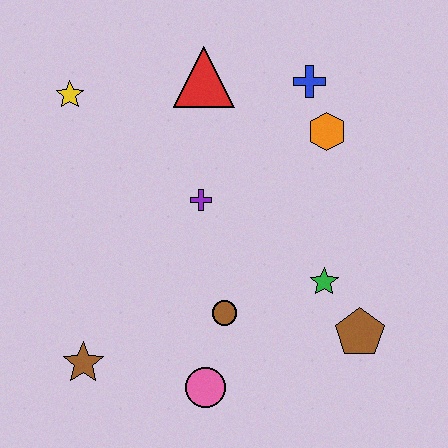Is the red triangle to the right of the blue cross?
No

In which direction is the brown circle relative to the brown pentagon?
The brown circle is to the left of the brown pentagon.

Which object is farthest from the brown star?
The blue cross is farthest from the brown star.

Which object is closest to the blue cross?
The orange hexagon is closest to the blue cross.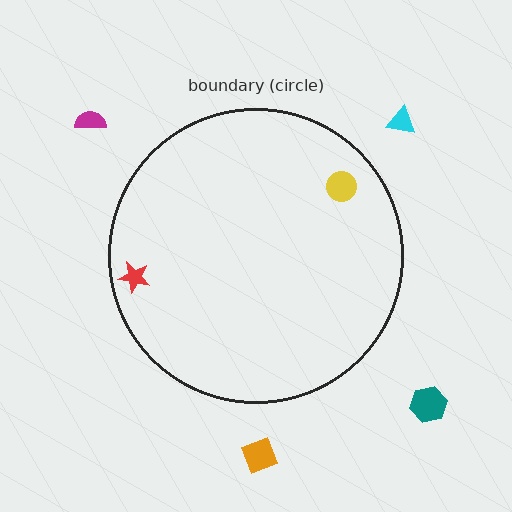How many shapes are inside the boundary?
2 inside, 4 outside.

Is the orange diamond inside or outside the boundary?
Outside.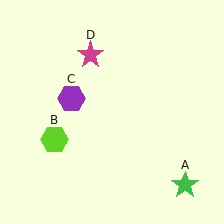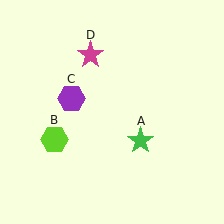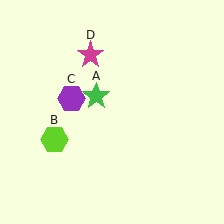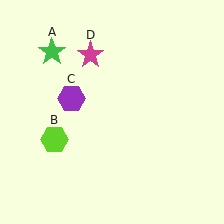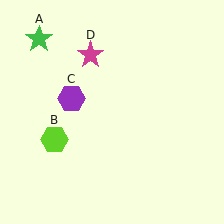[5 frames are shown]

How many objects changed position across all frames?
1 object changed position: green star (object A).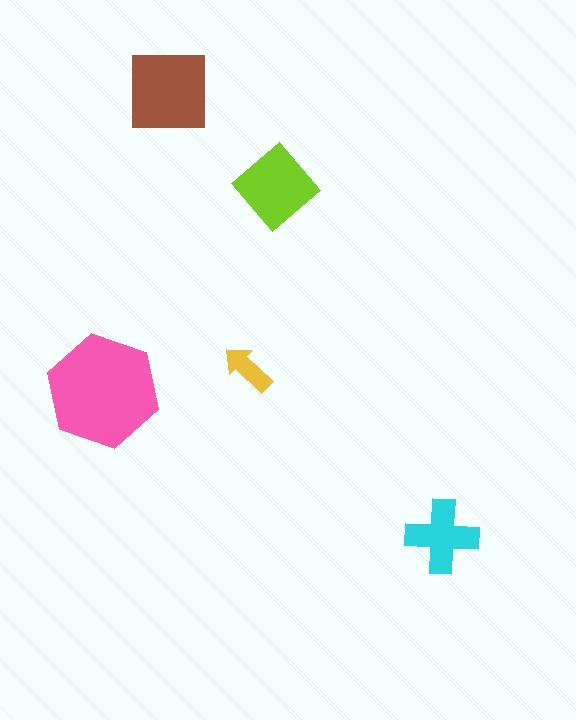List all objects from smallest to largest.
The yellow arrow, the cyan cross, the lime diamond, the brown square, the pink hexagon.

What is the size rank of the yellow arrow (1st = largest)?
5th.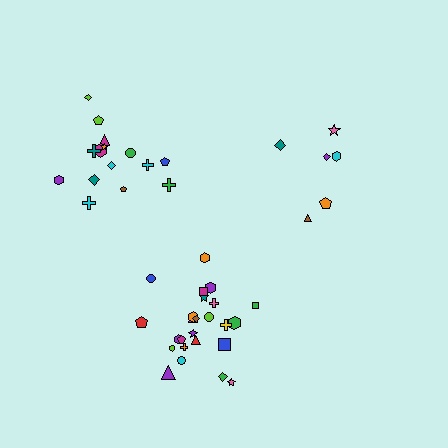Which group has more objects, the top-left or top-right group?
The top-left group.